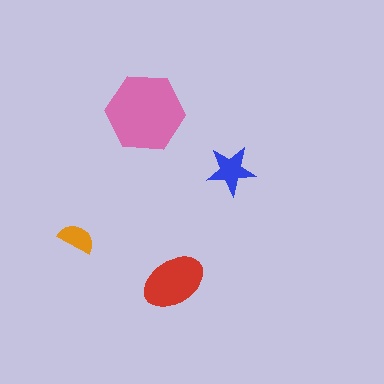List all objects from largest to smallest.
The pink hexagon, the red ellipse, the blue star, the orange semicircle.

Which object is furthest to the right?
The blue star is rightmost.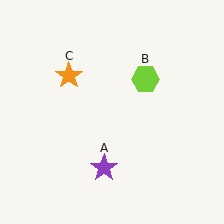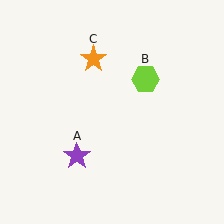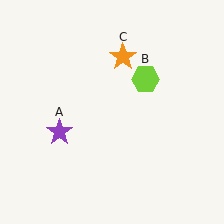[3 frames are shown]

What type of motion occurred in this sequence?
The purple star (object A), orange star (object C) rotated clockwise around the center of the scene.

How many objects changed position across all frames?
2 objects changed position: purple star (object A), orange star (object C).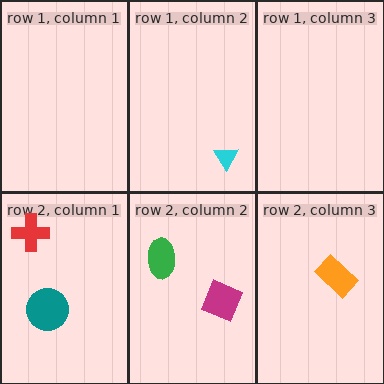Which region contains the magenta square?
The row 2, column 2 region.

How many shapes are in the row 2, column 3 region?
1.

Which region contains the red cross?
The row 2, column 1 region.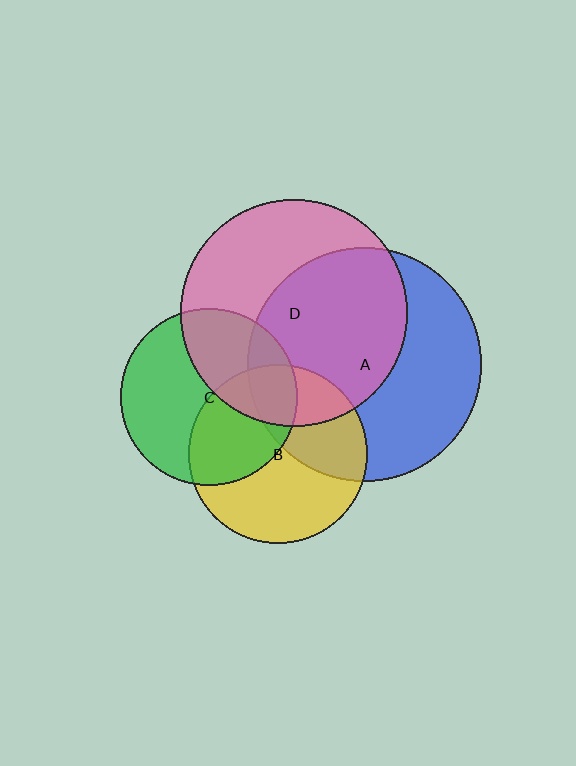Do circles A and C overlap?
Yes.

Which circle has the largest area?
Circle A (blue).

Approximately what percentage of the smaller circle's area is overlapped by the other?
Approximately 15%.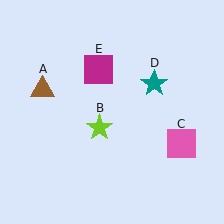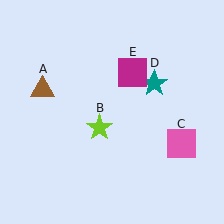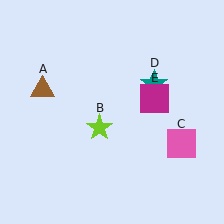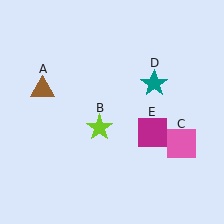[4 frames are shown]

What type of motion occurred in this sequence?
The magenta square (object E) rotated clockwise around the center of the scene.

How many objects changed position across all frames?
1 object changed position: magenta square (object E).